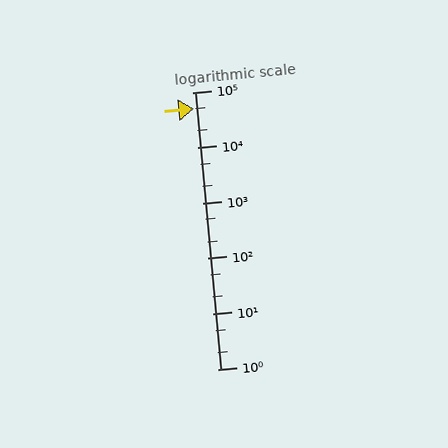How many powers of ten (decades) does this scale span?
The scale spans 5 decades, from 1 to 100000.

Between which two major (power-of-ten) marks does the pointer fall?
The pointer is between 10000 and 100000.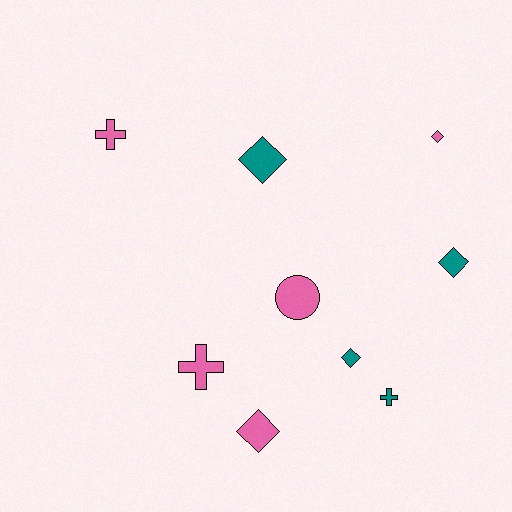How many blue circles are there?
There are no blue circles.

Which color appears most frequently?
Pink, with 5 objects.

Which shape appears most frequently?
Diamond, with 5 objects.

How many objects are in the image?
There are 9 objects.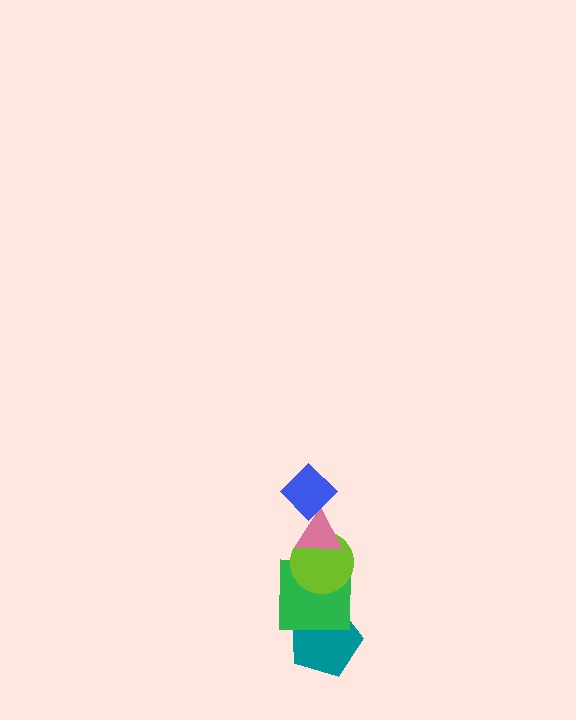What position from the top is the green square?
The green square is 4th from the top.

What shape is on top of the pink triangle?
The blue diamond is on top of the pink triangle.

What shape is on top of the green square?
The lime circle is on top of the green square.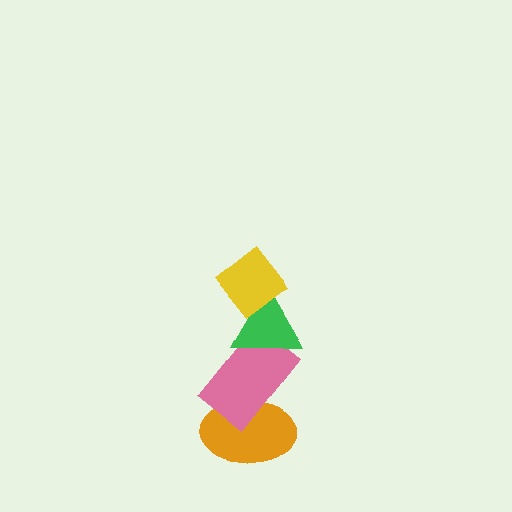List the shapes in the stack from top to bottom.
From top to bottom: the yellow diamond, the green triangle, the pink rectangle, the orange ellipse.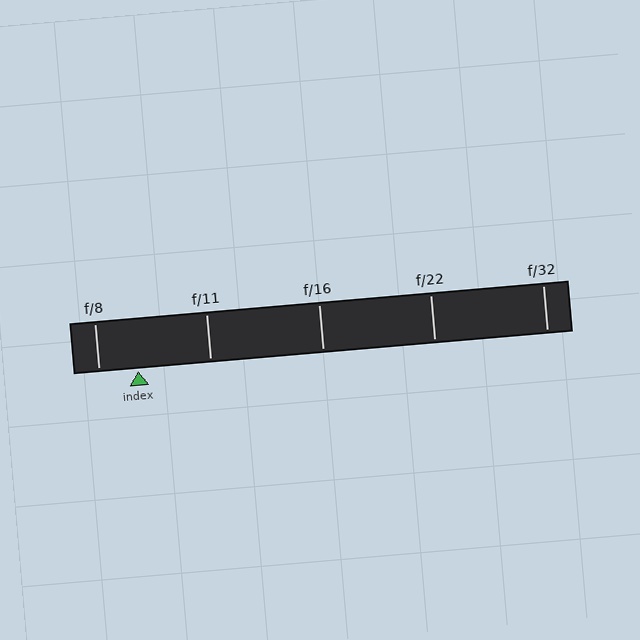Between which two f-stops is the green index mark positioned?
The index mark is between f/8 and f/11.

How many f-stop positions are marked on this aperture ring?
There are 5 f-stop positions marked.